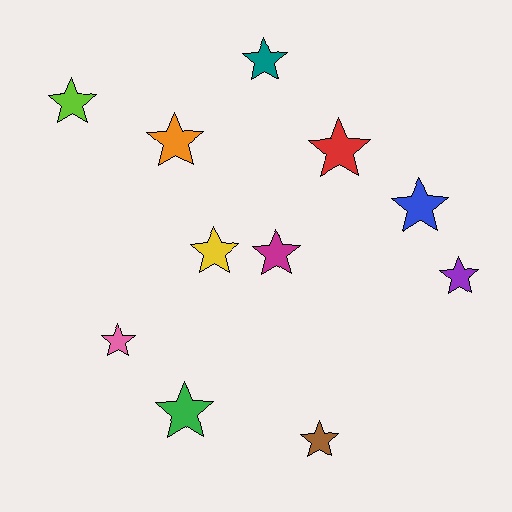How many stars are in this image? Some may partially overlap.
There are 11 stars.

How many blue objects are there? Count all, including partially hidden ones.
There is 1 blue object.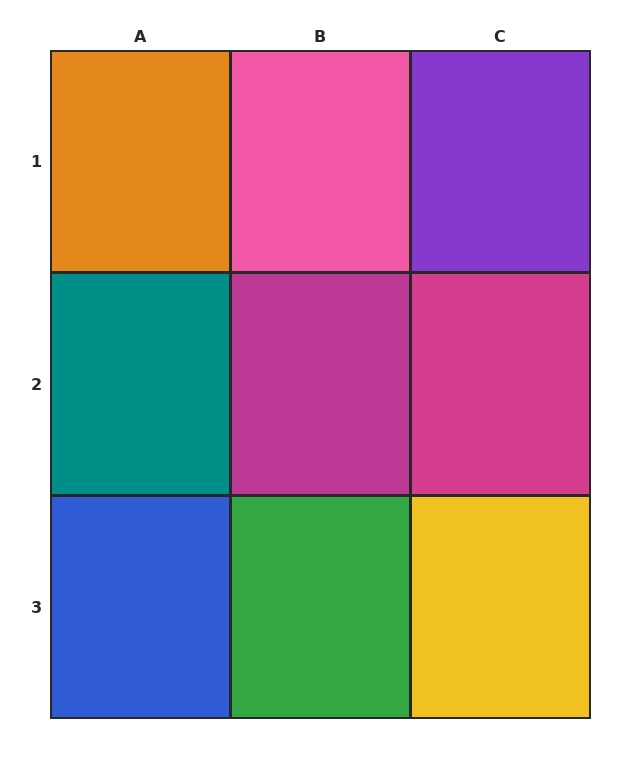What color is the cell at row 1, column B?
Pink.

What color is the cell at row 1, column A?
Orange.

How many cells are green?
1 cell is green.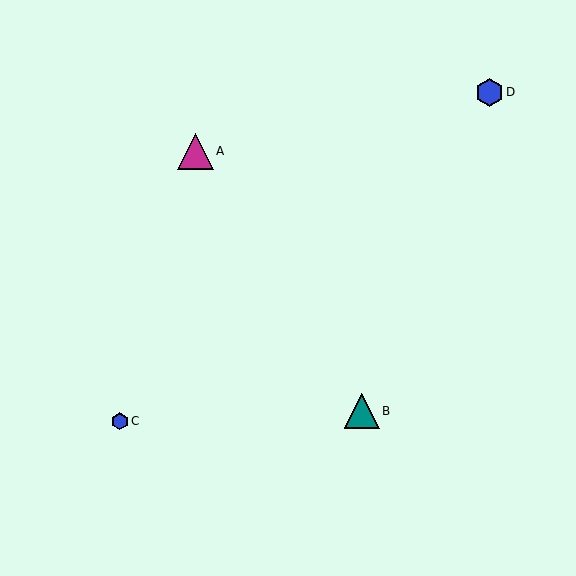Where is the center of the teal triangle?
The center of the teal triangle is at (362, 411).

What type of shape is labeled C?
Shape C is a blue hexagon.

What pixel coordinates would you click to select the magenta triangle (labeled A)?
Click at (195, 151) to select the magenta triangle A.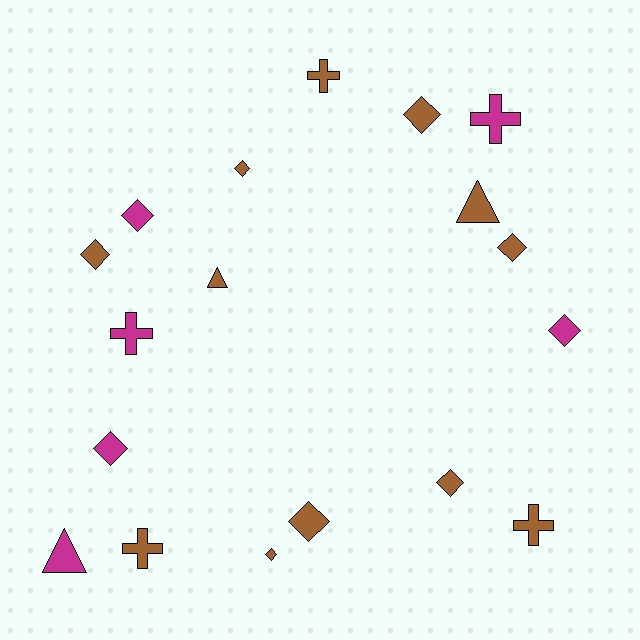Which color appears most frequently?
Brown, with 12 objects.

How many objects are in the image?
There are 18 objects.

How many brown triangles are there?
There are 2 brown triangles.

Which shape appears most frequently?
Diamond, with 10 objects.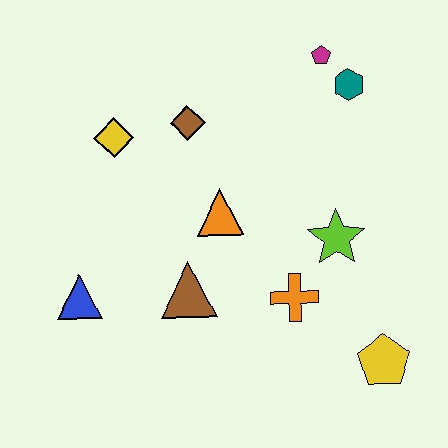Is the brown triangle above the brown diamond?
No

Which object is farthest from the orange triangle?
The yellow pentagon is farthest from the orange triangle.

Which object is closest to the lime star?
The orange cross is closest to the lime star.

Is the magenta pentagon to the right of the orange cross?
Yes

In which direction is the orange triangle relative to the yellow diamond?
The orange triangle is to the right of the yellow diamond.